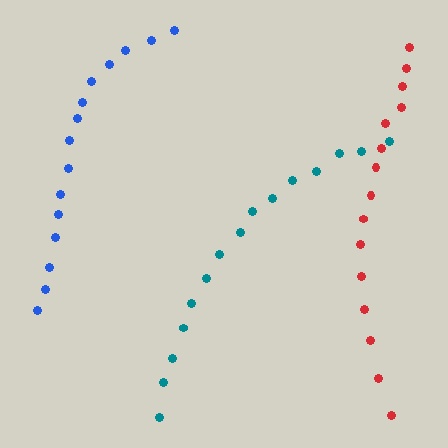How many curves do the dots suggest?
There are 3 distinct paths.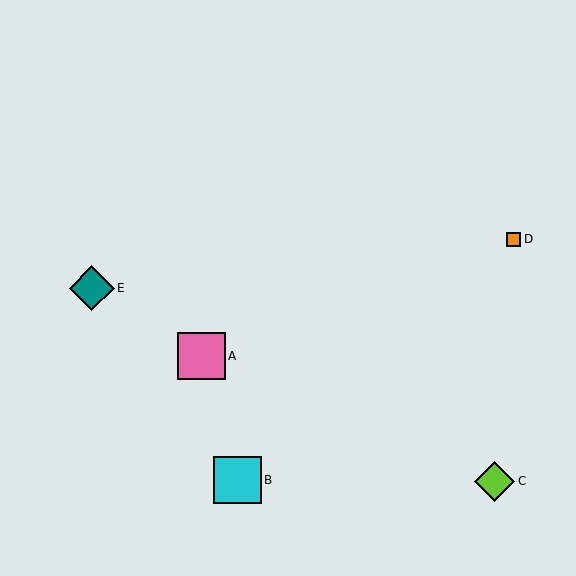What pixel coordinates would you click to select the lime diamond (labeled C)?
Click at (495, 481) to select the lime diamond C.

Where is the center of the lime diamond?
The center of the lime diamond is at (495, 481).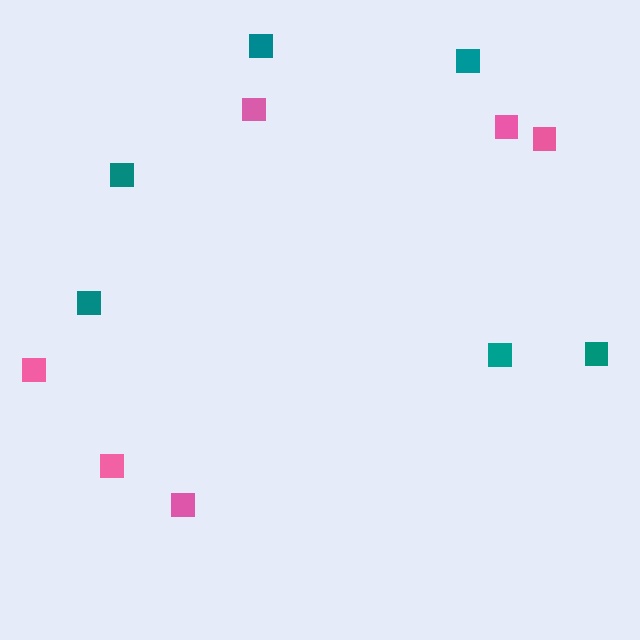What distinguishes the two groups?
There are 2 groups: one group of teal squares (6) and one group of pink squares (6).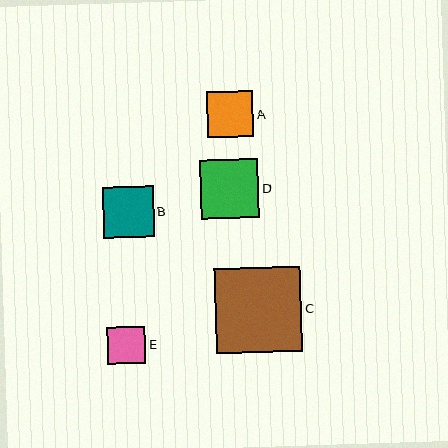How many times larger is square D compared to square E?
Square D is approximately 1.5 times the size of square E.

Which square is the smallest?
Square E is the smallest with a size of approximately 38 pixels.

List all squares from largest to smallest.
From largest to smallest: C, D, B, A, E.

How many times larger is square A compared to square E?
Square A is approximately 1.2 times the size of square E.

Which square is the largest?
Square C is the largest with a size of approximately 86 pixels.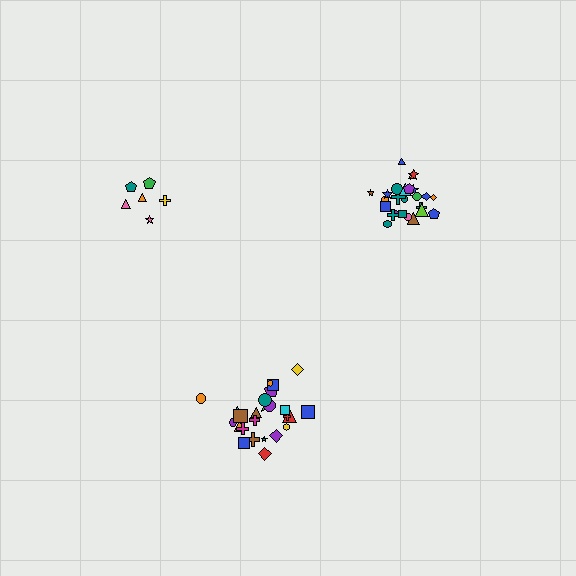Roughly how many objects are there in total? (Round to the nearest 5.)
Roughly 55 objects in total.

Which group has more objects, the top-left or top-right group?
The top-right group.